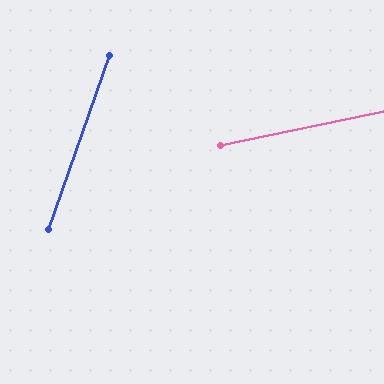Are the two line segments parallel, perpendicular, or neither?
Neither parallel nor perpendicular — they differ by about 59°.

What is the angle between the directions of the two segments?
Approximately 59 degrees.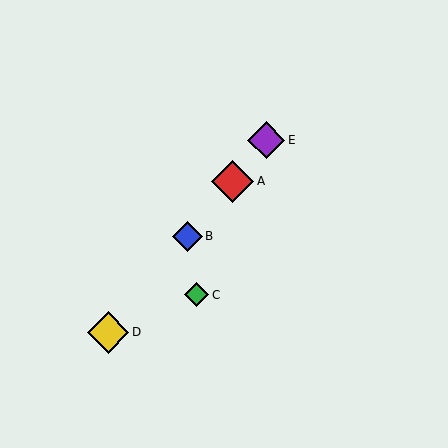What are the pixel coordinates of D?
Object D is at (108, 332).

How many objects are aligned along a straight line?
4 objects (A, B, D, E) are aligned along a straight line.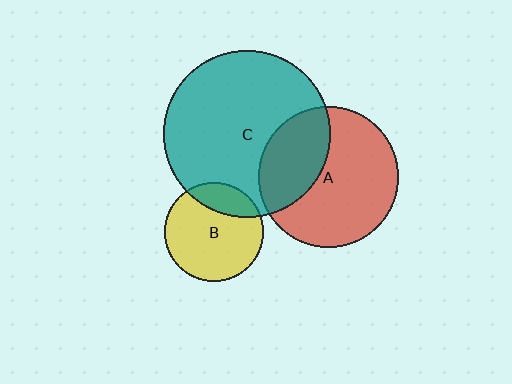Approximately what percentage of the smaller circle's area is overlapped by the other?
Approximately 35%.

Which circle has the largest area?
Circle C (teal).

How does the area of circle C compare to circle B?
Approximately 2.9 times.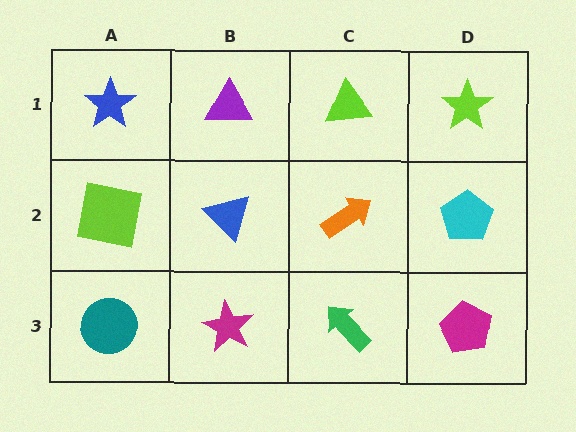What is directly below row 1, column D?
A cyan pentagon.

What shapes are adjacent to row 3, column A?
A lime square (row 2, column A), a magenta star (row 3, column B).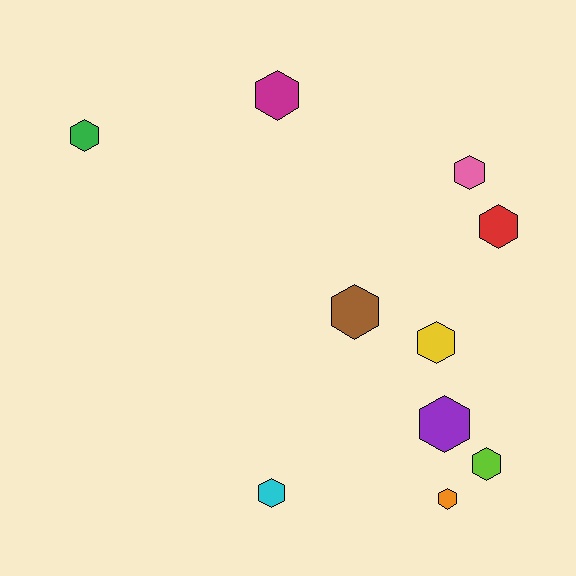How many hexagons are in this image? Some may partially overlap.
There are 10 hexagons.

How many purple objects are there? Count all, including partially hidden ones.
There is 1 purple object.